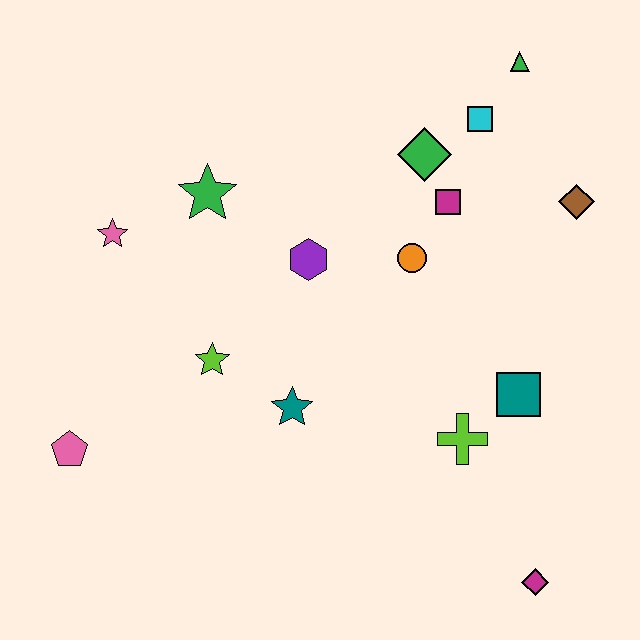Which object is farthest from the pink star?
The magenta diamond is farthest from the pink star.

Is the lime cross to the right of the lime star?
Yes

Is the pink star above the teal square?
Yes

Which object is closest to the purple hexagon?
The orange circle is closest to the purple hexagon.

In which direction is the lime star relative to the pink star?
The lime star is below the pink star.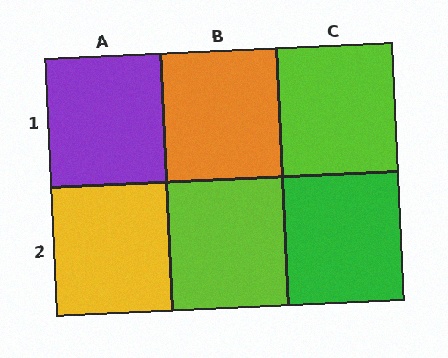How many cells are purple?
1 cell is purple.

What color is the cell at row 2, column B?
Lime.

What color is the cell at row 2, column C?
Green.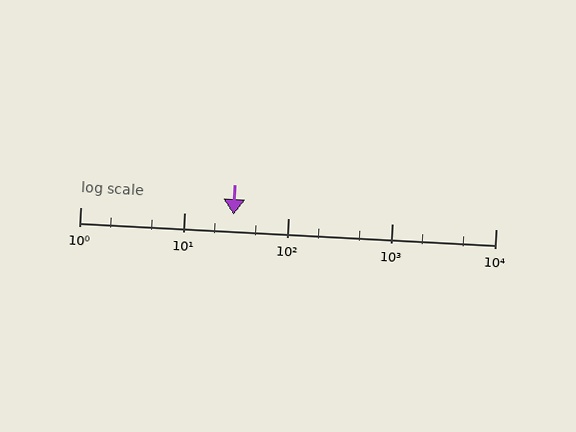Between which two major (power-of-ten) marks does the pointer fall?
The pointer is between 10 and 100.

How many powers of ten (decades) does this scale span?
The scale spans 4 decades, from 1 to 10000.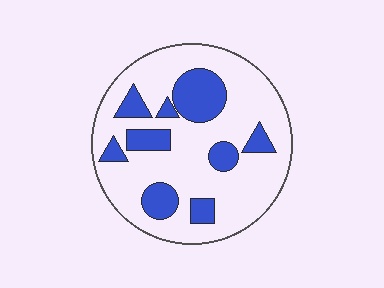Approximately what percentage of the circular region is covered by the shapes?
Approximately 25%.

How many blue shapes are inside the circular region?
9.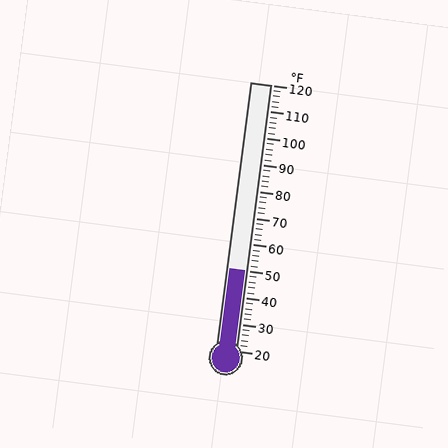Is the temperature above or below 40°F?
The temperature is above 40°F.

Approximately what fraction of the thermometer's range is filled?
The thermometer is filled to approximately 30% of its range.